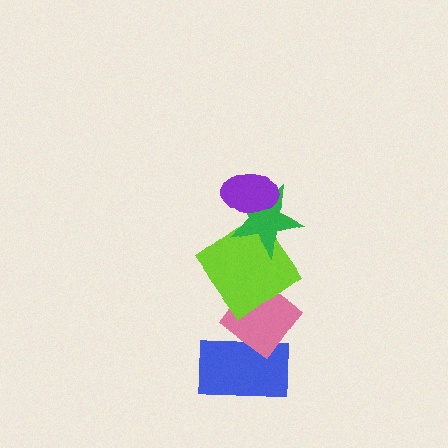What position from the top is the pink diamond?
The pink diamond is 4th from the top.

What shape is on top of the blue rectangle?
The pink diamond is on top of the blue rectangle.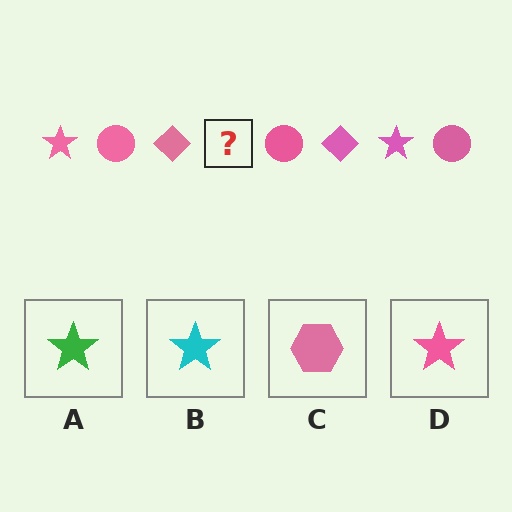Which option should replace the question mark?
Option D.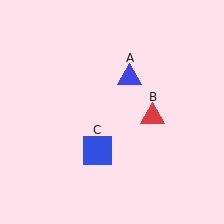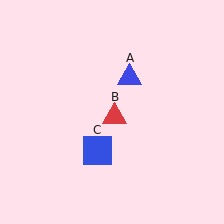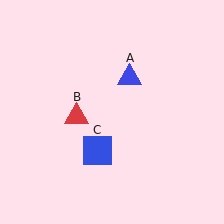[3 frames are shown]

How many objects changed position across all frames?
1 object changed position: red triangle (object B).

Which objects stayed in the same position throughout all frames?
Blue triangle (object A) and blue square (object C) remained stationary.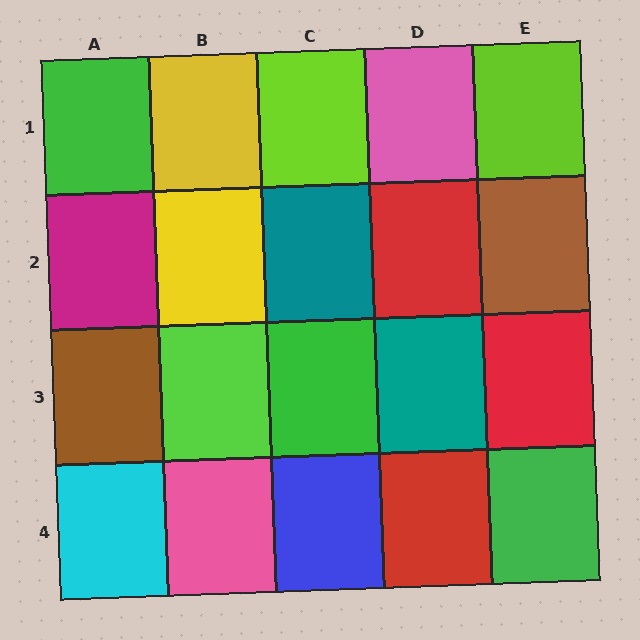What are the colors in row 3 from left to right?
Brown, lime, green, teal, red.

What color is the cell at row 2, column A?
Magenta.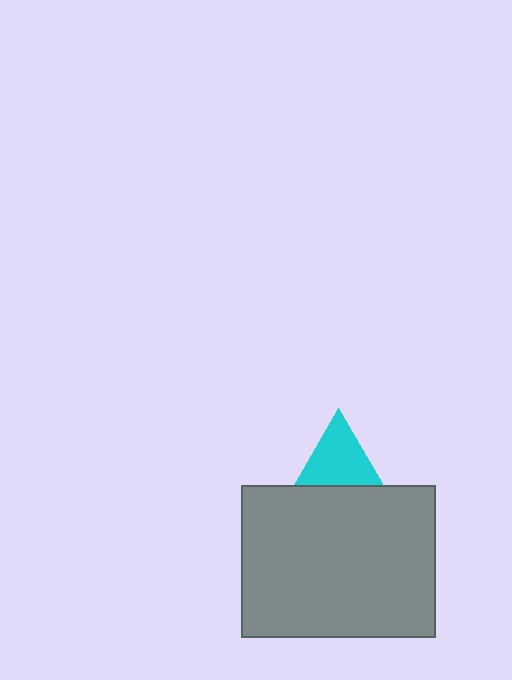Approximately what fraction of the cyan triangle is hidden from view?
Roughly 34% of the cyan triangle is hidden behind the gray rectangle.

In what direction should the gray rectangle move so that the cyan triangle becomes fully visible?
The gray rectangle should move down. That is the shortest direction to clear the overlap and leave the cyan triangle fully visible.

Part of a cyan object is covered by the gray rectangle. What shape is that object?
It is a triangle.